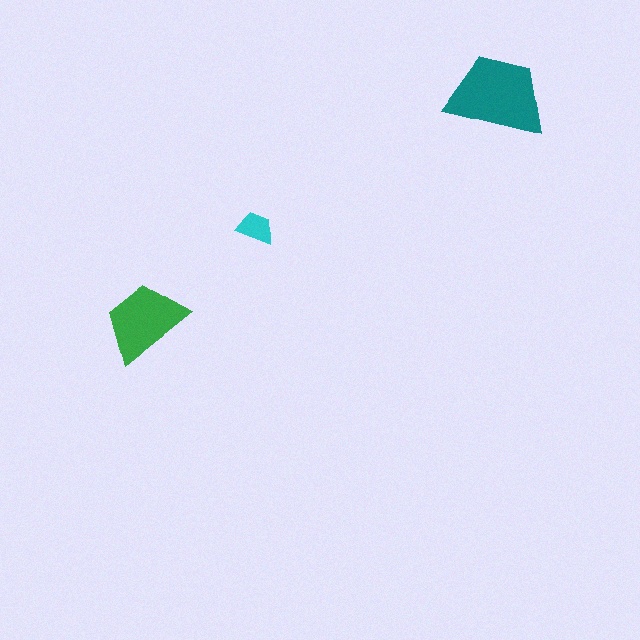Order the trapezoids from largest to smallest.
the teal one, the green one, the cyan one.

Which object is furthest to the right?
The teal trapezoid is rightmost.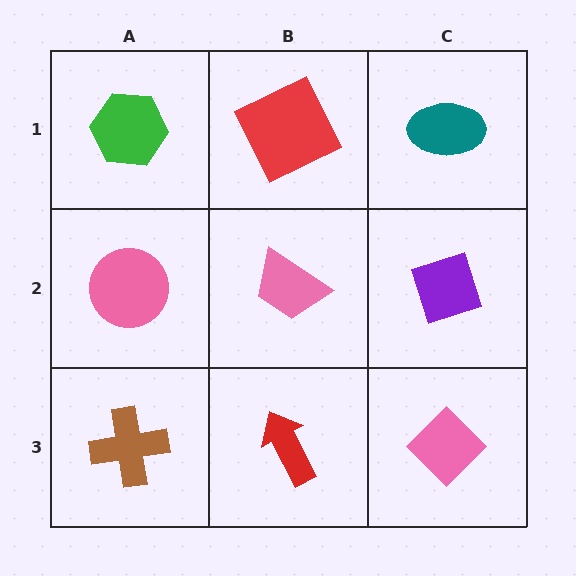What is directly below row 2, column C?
A pink diamond.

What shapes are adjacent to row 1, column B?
A pink trapezoid (row 2, column B), a green hexagon (row 1, column A), a teal ellipse (row 1, column C).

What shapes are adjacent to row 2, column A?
A green hexagon (row 1, column A), a brown cross (row 3, column A), a pink trapezoid (row 2, column B).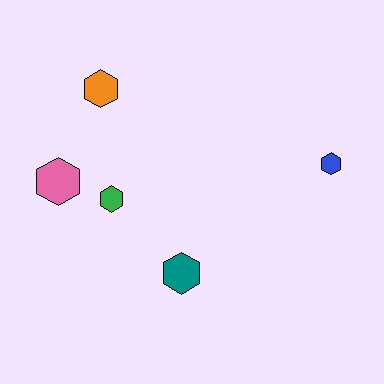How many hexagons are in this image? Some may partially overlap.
There are 5 hexagons.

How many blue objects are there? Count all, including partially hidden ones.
There is 1 blue object.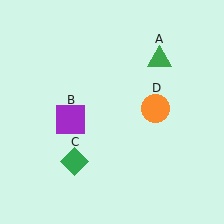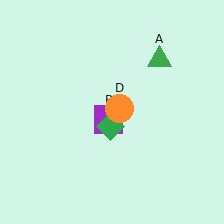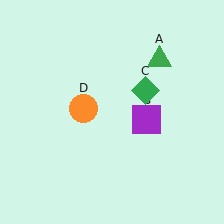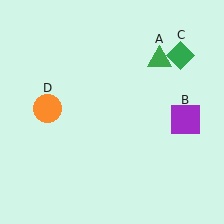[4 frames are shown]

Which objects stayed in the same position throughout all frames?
Green triangle (object A) remained stationary.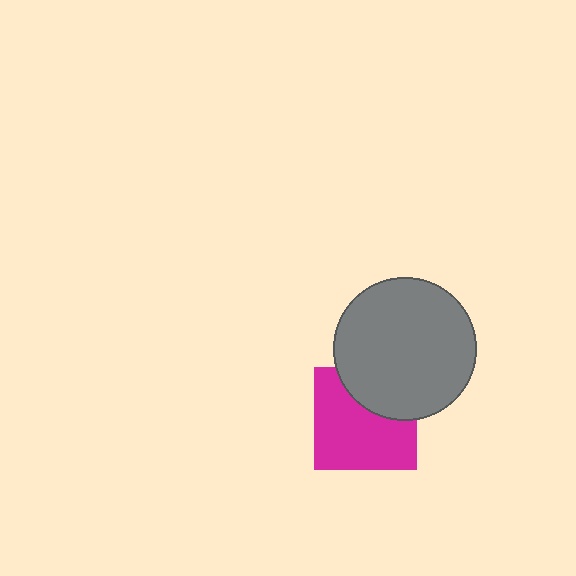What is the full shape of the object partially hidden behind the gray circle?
The partially hidden object is a magenta square.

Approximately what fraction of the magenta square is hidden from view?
Roughly 32% of the magenta square is hidden behind the gray circle.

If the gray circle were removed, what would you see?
You would see the complete magenta square.